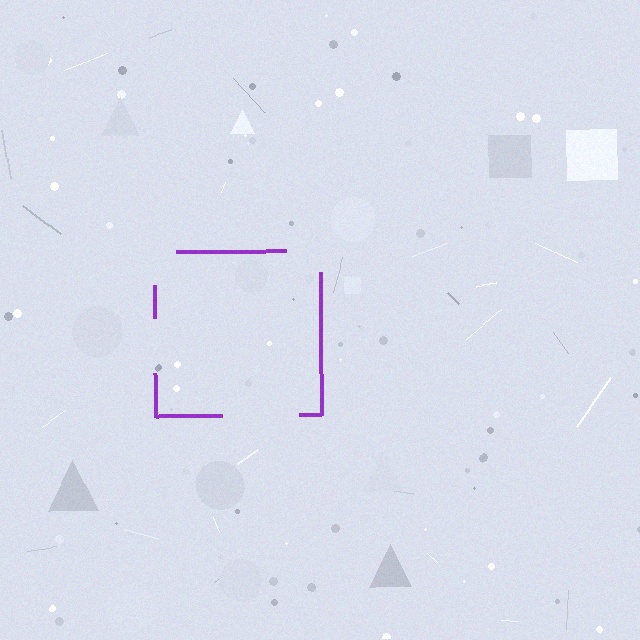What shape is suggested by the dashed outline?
The dashed outline suggests a square.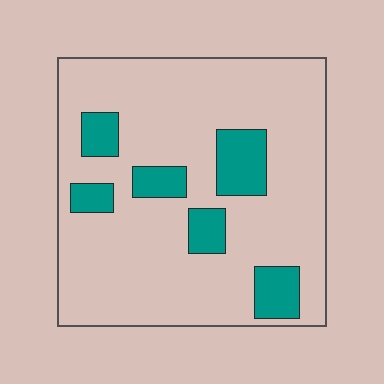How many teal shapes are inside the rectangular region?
6.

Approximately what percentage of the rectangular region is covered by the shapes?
Approximately 15%.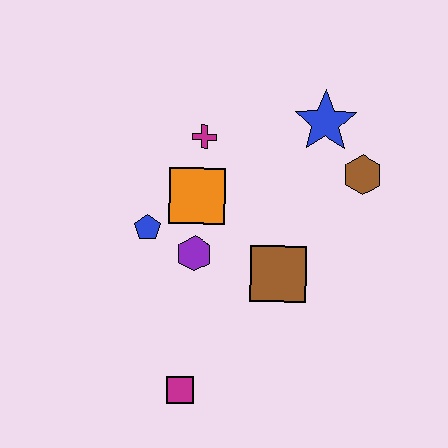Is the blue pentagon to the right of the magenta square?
No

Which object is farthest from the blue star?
The magenta square is farthest from the blue star.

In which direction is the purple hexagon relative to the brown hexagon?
The purple hexagon is to the left of the brown hexagon.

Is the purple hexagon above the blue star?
No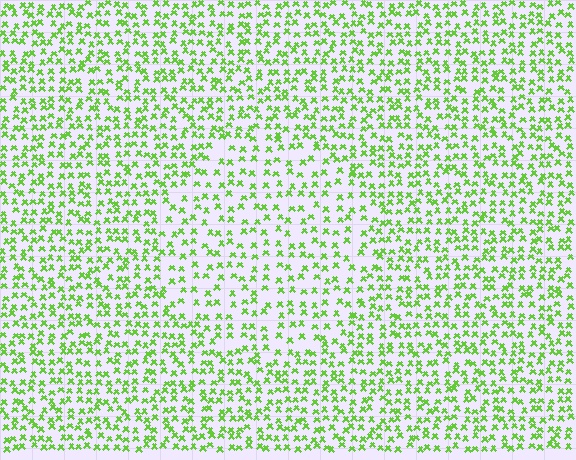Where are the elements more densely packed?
The elements are more densely packed outside the circle boundary.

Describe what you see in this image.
The image contains small lime elements arranged at two different densities. A circle-shaped region is visible where the elements are less densely packed than the surrounding area.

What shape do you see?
I see a circle.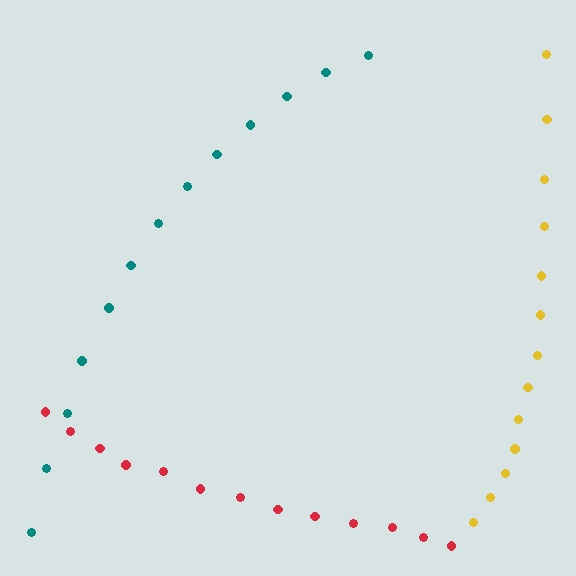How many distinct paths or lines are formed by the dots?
There are 3 distinct paths.